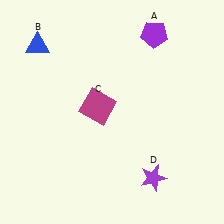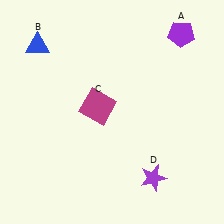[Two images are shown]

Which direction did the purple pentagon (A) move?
The purple pentagon (A) moved right.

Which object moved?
The purple pentagon (A) moved right.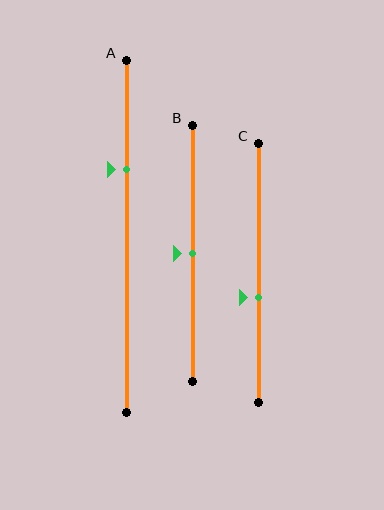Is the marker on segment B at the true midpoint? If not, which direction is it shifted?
Yes, the marker on segment B is at the true midpoint.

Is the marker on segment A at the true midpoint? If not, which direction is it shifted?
No, the marker on segment A is shifted upward by about 19% of the segment length.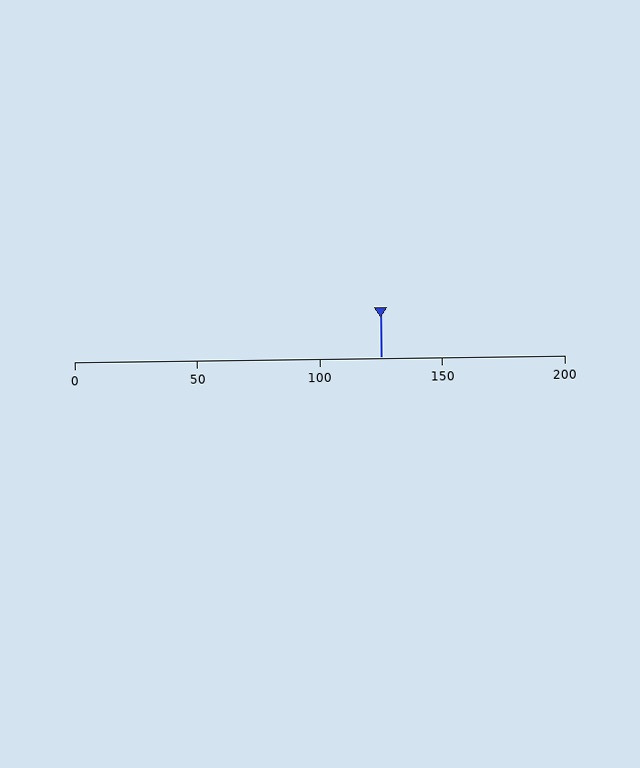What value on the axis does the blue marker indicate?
The marker indicates approximately 125.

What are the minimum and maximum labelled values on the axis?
The axis runs from 0 to 200.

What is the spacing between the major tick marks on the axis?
The major ticks are spaced 50 apart.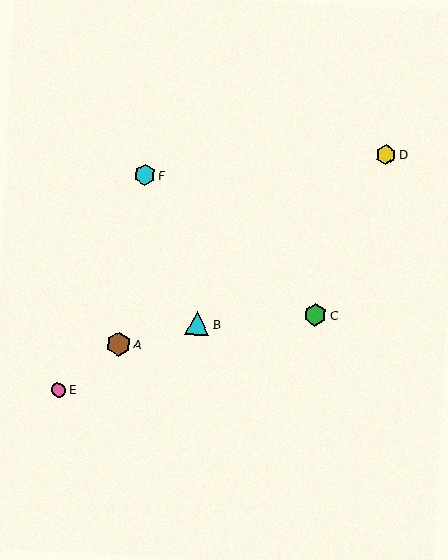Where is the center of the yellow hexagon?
The center of the yellow hexagon is at (386, 155).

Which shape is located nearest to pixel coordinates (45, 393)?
The pink circle (labeled E) at (59, 390) is nearest to that location.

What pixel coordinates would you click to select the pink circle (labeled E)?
Click at (59, 390) to select the pink circle E.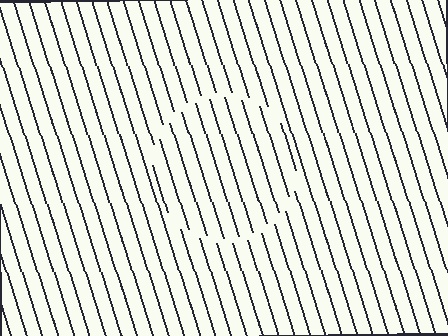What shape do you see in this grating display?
An illusory circle. The interior of the shape contains the same grating, shifted by half a period — the contour is defined by the phase discontinuity where line-ends from the inner and outer gratings abut.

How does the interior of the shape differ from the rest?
The interior of the shape contains the same grating, shifted by half a period — the contour is defined by the phase discontinuity where line-ends from the inner and outer gratings abut.